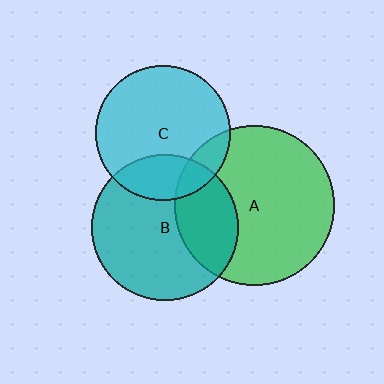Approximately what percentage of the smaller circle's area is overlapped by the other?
Approximately 15%.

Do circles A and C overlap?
Yes.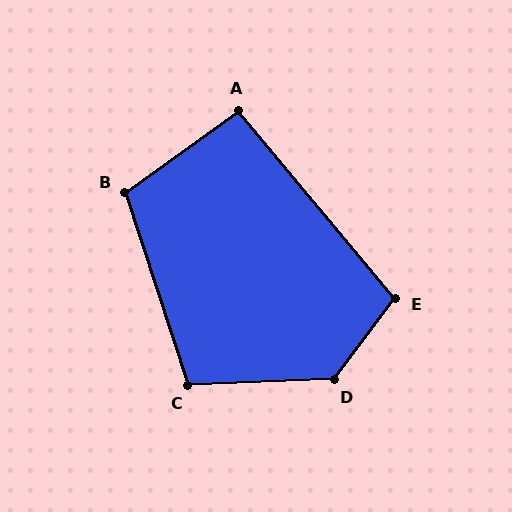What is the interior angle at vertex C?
Approximately 106 degrees (obtuse).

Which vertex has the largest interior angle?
D, at approximately 129 degrees.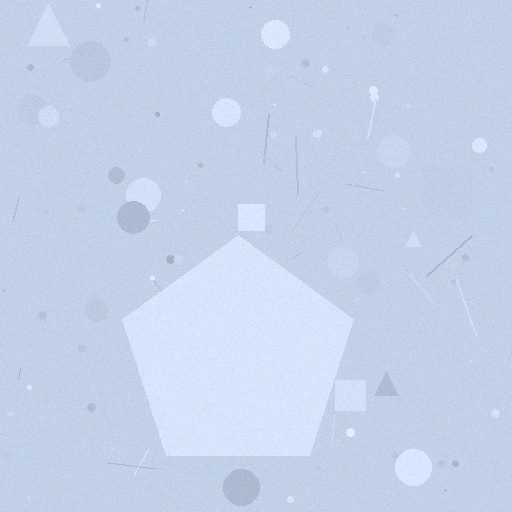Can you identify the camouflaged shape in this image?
The camouflaged shape is a pentagon.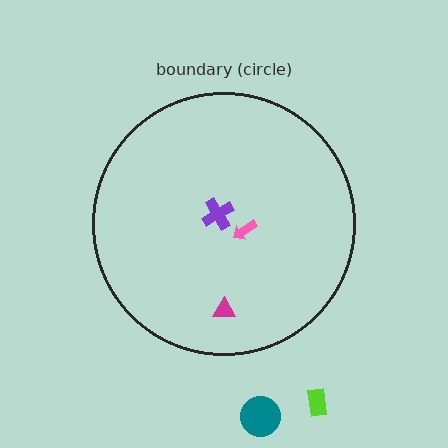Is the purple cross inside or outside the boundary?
Inside.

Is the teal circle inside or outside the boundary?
Outside.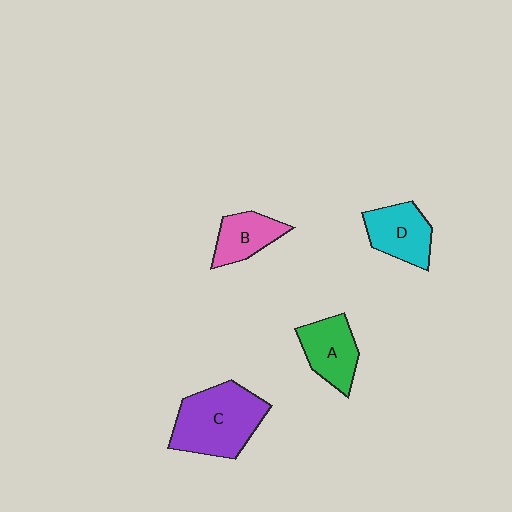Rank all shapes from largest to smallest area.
From largest to smallest: C (purple), D (cyan), A (green), B (pink).